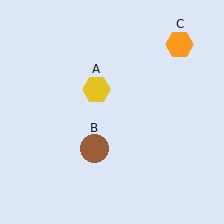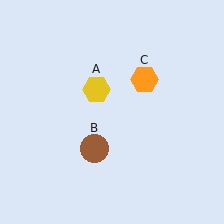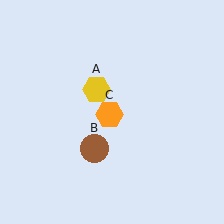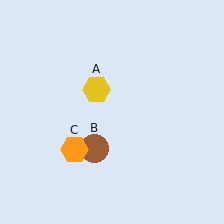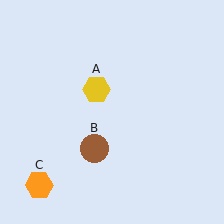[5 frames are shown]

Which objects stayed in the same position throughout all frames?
Yellow hexagon (object A) and brown circle (object B) remained stationary.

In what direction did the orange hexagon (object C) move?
The orange hexagon (object C) moved down and to the left.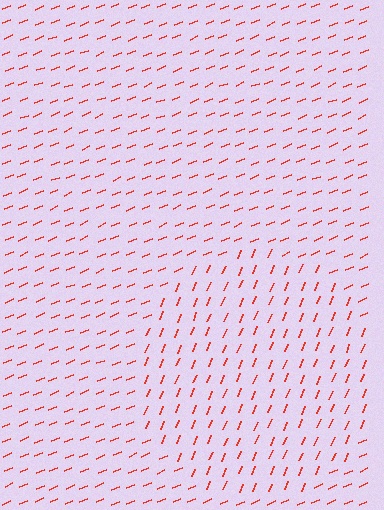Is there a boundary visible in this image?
Yes, there is a texture boundary formed by a change in line orientation.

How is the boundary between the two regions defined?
The boundary is defined purely by a change in line orientation (approximately 45 degrees difference). All lines are the same color and thickness.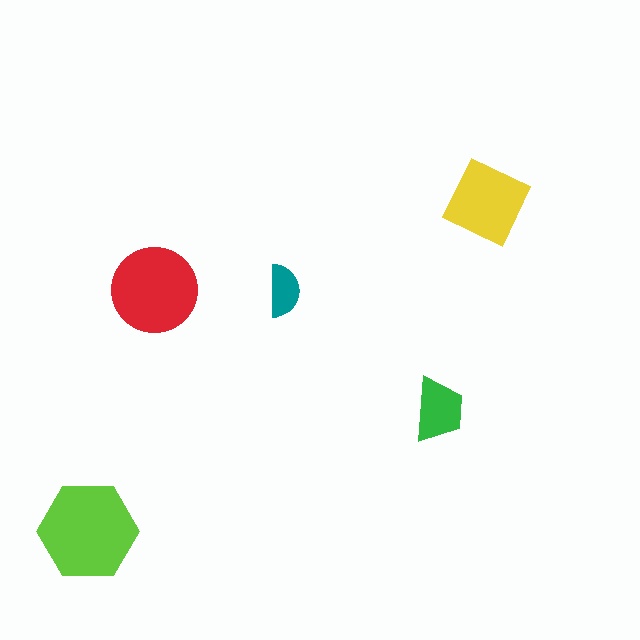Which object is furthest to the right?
The yellow diamond is rightmost.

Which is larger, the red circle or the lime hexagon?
The lime hexagon.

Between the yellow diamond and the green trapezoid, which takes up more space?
The yellow diamond.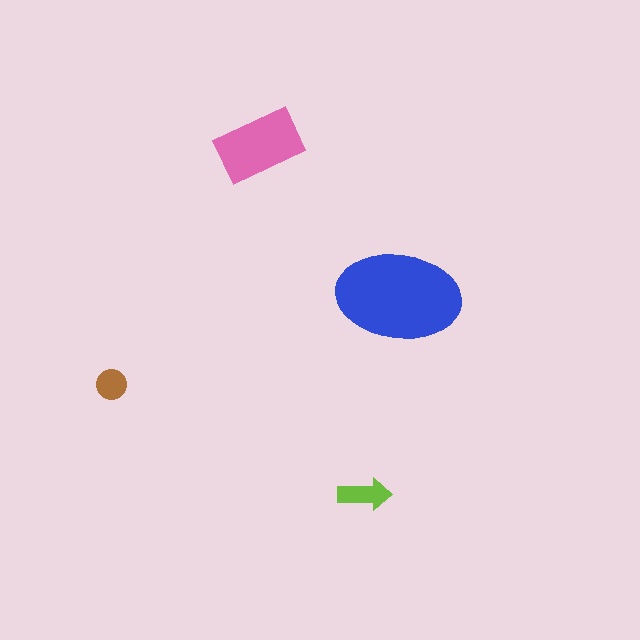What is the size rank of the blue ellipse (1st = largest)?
1st.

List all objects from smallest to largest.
The brown circle, the lime arrow, the pink rectangle, the blue ellipse.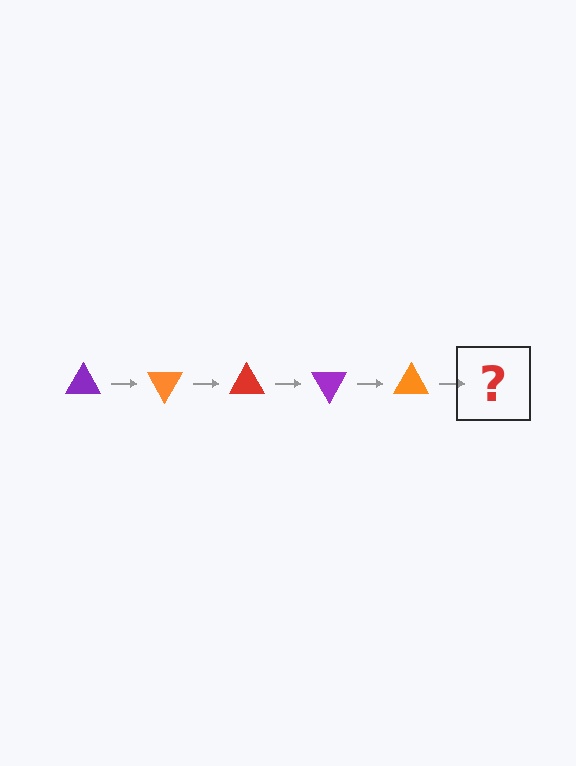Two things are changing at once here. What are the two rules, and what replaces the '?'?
The two rules are that it rotates 60 degrees each step and the color cycles through purple, orange, and red. The '?' should be a red triangle, rotated 300 degrees from the start.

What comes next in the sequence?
The next element should be a red triangle, rotated 300 degrees from the start.